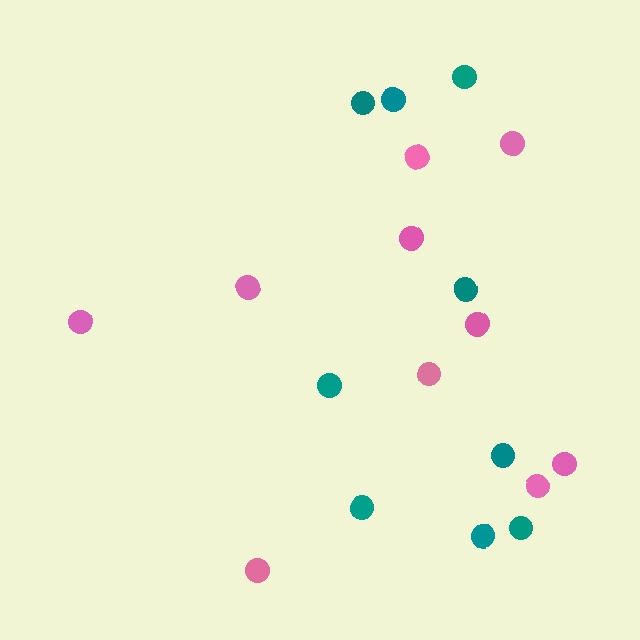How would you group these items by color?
There are 2 groups: one group of pink circles (10) and one group of teal circles (9).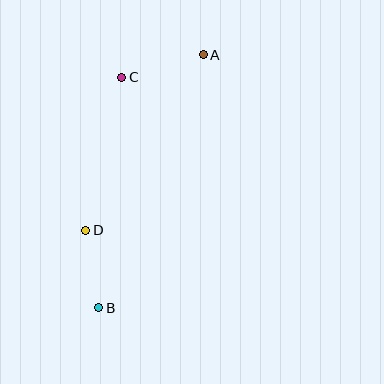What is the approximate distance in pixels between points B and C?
The distance between B and C is approximately 232 pixels.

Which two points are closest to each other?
Points B and D are closest to each other.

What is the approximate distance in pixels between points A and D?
The distance between A and D is approximately 211 pixels.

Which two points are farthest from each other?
Points A and B are farthest from each other.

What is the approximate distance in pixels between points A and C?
The distance between A and C is approximately 85 pixels.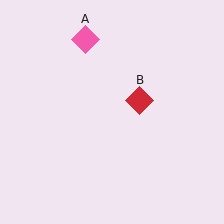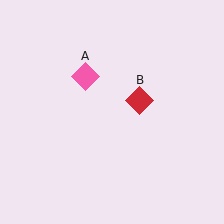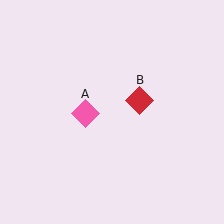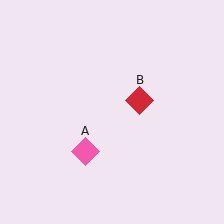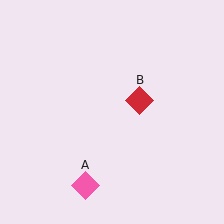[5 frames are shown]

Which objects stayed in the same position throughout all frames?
Red diamond (object B) remained stationary.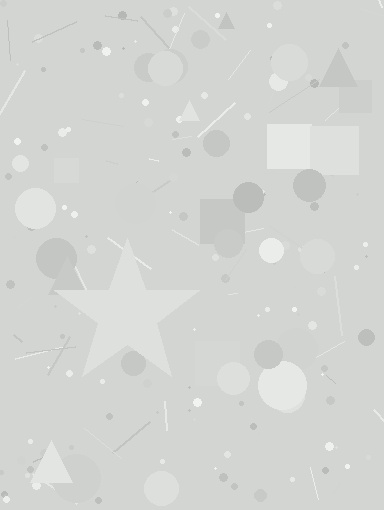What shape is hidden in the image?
A star is hidden in the image.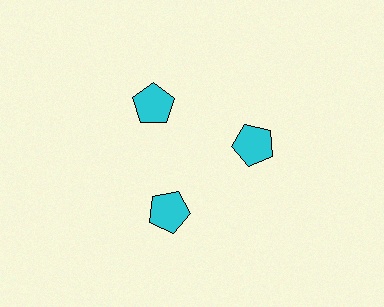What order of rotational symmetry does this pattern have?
This pattern has 3-fold rotational symmetry.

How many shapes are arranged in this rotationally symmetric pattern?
There are 3 shapes, arranged in 3 groups of 1.